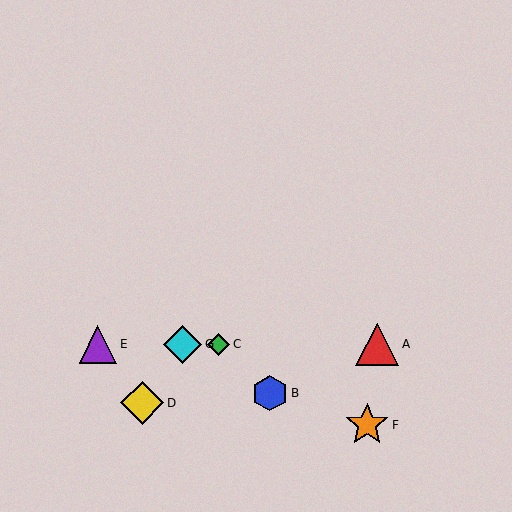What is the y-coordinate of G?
Object G is at y≈344.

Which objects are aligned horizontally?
Objects A, C, E, G are aligned horizontally.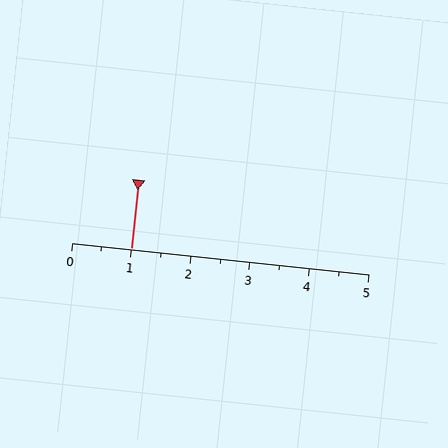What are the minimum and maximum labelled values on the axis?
The axis runs from 0 to 5.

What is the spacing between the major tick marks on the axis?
The major ticks are spaced 1 apart.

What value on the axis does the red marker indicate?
The marker indicates approximately 1.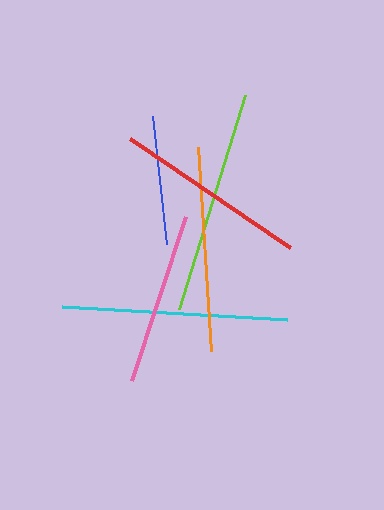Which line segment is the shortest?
The blue line is the shortest at approximately 129 pixels.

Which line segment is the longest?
The cyan line is the longest at approximately 225 pixels.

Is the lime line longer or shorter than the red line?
The lime line is longer than the red line.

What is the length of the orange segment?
The orange segment is approximately 205 pixels long.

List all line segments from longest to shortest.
From longest to shortest: cyan, lime, orange, red, pink, blue.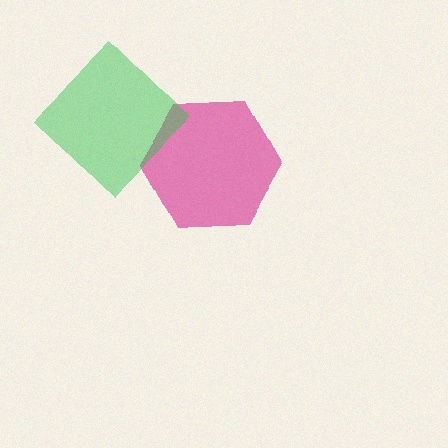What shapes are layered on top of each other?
The layered shapes are: a magenta hexagon, a green diamond.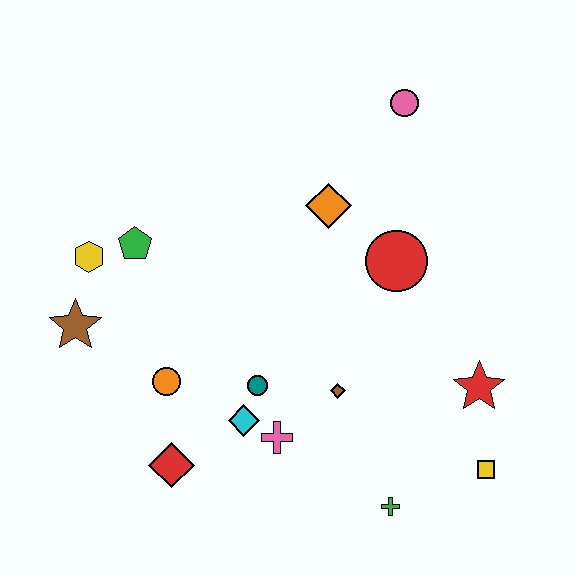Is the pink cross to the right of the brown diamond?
No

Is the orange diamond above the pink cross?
Yes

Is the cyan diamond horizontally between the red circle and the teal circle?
No